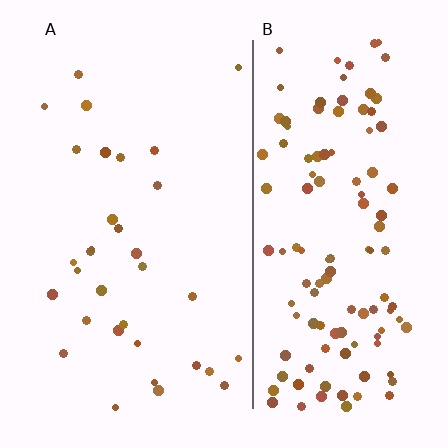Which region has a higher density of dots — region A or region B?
B (the right).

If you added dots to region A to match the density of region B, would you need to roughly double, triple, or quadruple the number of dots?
Approximately quadruple.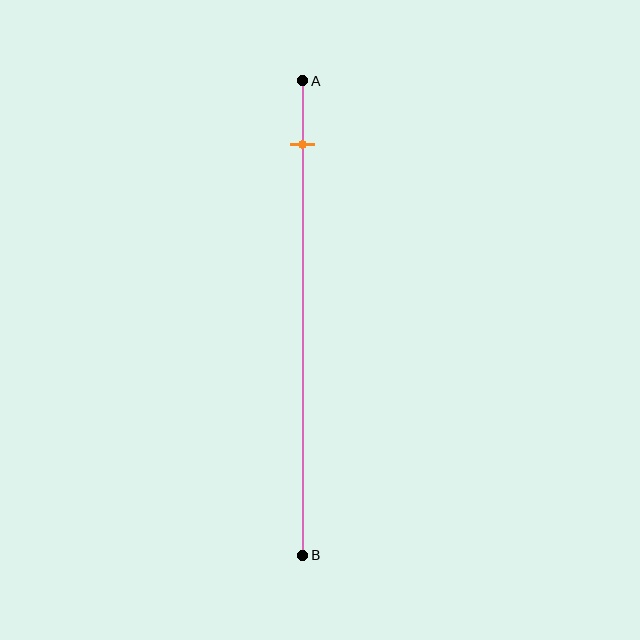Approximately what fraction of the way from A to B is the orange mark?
The orange mark is approximately 15% of the way from A to B.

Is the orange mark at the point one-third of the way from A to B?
No, the mark is at about 15% from A, not at the 33% one-third point.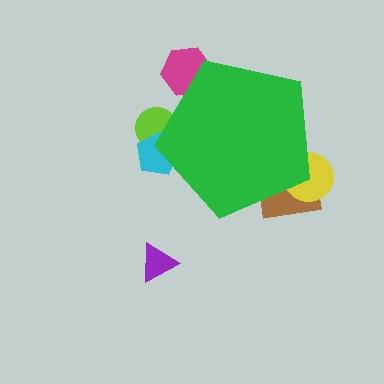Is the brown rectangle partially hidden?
Yes, the brown rectangle is partially hidden behind the green pentagon.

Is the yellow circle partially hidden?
Yes, the yellow circle is partially hidden behind the green pentagon.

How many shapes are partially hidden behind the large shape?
5 shapes are partially hidden.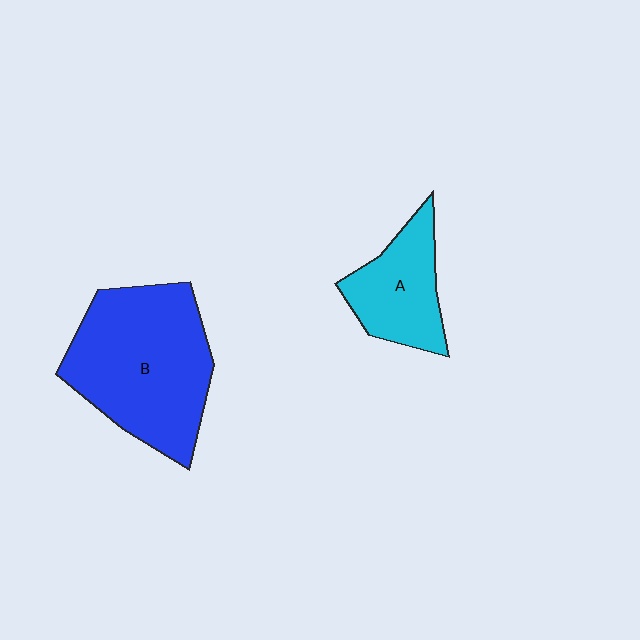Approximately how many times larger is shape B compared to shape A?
Approximately 2.0 times.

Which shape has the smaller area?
Shape A (cyan).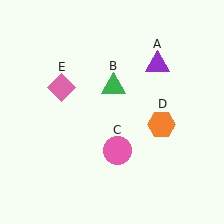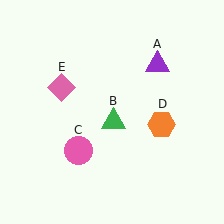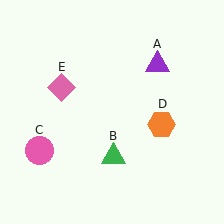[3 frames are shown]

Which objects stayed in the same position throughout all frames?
Purple triangle (object A) and orange hexagon (object D) and pink diamond (object E) remained stationary.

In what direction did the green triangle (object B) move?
The green triangle (object B) moved down.